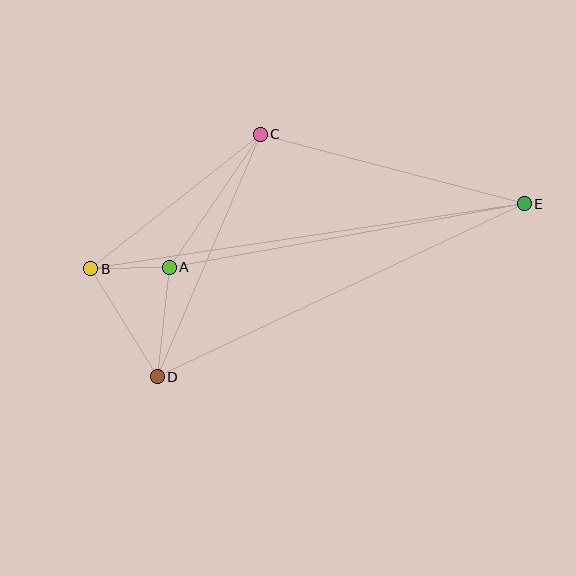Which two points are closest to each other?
Points A and B are closest to each other.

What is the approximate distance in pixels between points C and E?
The distance between C and E is approximately 273 pixels.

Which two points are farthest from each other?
Points B and E are farthest from each other.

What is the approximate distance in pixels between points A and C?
The distance between A and C is approximately 161 pixels.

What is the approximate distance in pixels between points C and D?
The distance between C and D is approximately 263 pixels.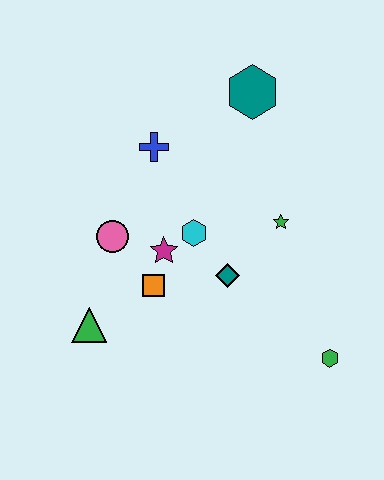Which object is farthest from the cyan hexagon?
The green hexagon is farthest from the cyan hexagon.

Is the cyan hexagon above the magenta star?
Yes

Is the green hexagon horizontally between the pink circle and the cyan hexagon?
No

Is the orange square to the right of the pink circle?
Yes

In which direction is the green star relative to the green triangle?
The green star is to the right of the green triangle.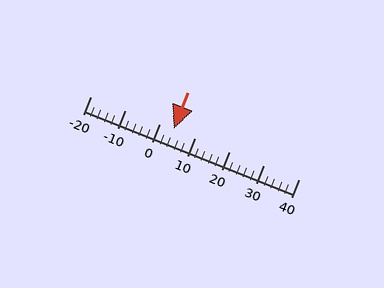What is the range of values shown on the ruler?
The ruler shows values from -20 to 40.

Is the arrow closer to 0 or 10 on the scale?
The arrow is closer to 0.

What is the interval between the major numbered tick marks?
The major tick marks are spaced 10 units apart.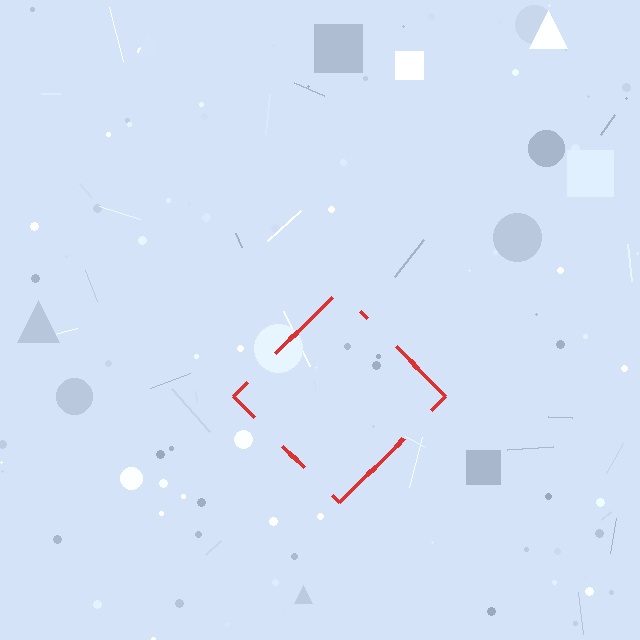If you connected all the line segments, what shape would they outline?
They would outline a diamond.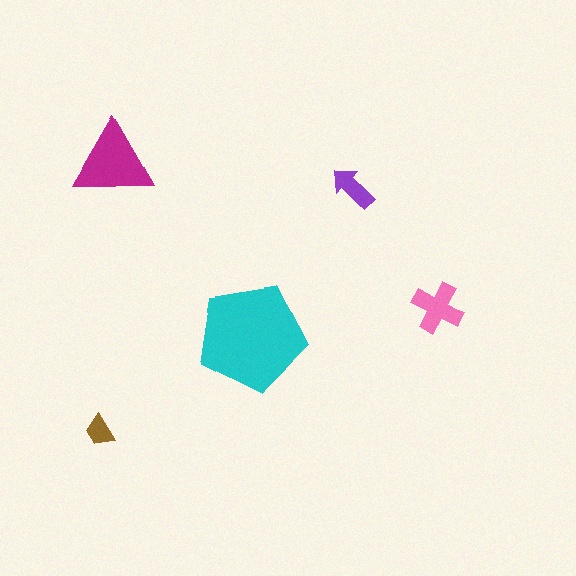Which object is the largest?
The cyan pentagon.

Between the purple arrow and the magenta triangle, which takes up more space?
The magenta triangle.